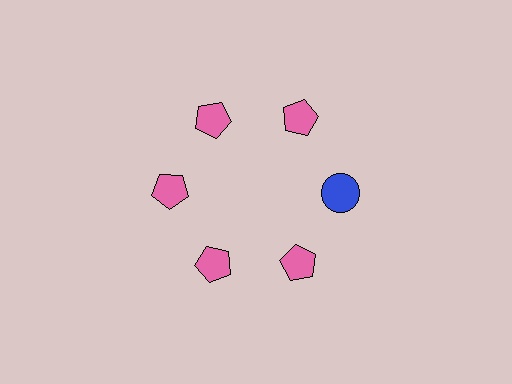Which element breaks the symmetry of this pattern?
The blue circle at roughly the 3 o'clock position breaks the symmetry. All other shapes are pink pentagons.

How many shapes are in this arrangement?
There are 6 shapes arranged in a ring pattern.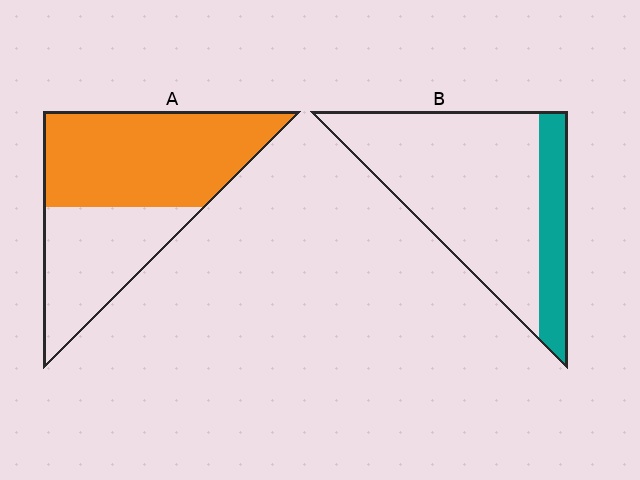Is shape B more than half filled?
No.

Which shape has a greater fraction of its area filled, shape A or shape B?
Shape A.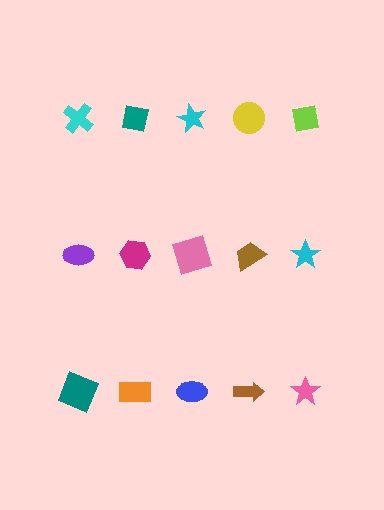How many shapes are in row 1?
5 shapes.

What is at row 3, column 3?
A blue ellipse.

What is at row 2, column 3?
A pink square.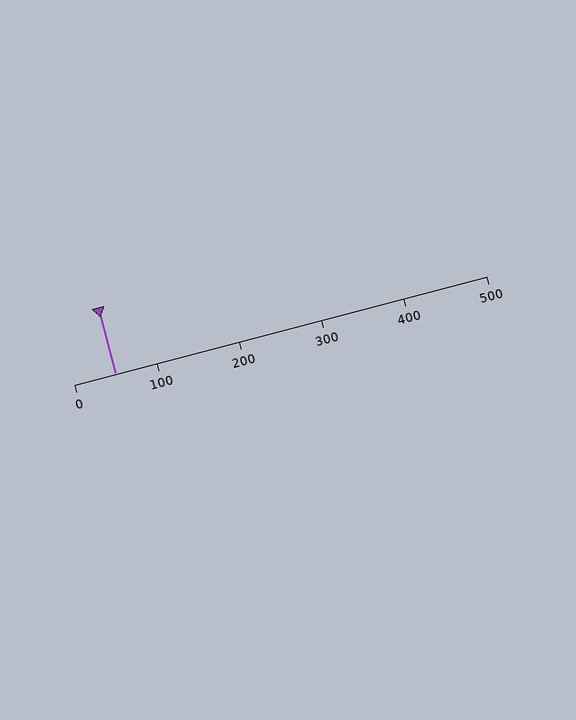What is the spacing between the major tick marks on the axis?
The major ticks are spaced 100 apart.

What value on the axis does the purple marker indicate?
The marker indicates approximately 50.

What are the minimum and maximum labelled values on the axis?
The axis runs from 0 to 500.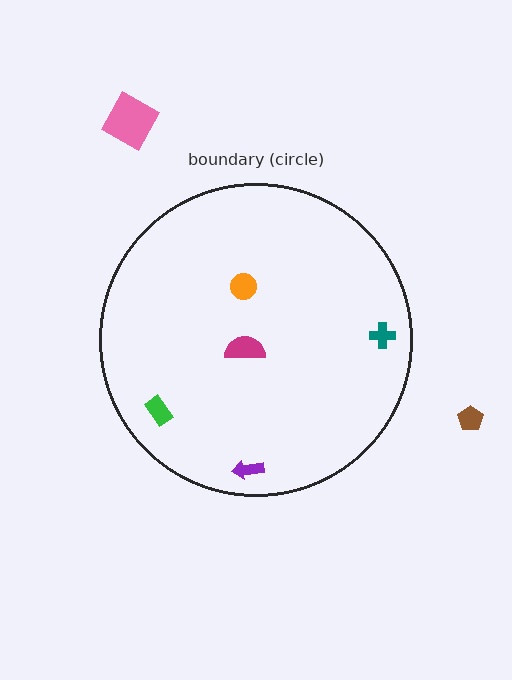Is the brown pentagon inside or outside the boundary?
Outside.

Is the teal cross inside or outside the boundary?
Inside.